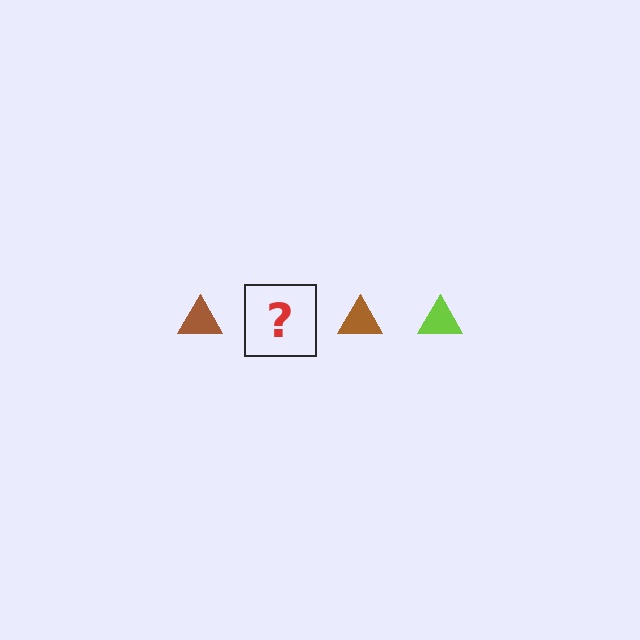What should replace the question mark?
The question mark should be replaced with a lime triangle.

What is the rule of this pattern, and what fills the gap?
The rule is that the pattern cycles through brown, lime triangles. The gap should be filled with a lime triangle.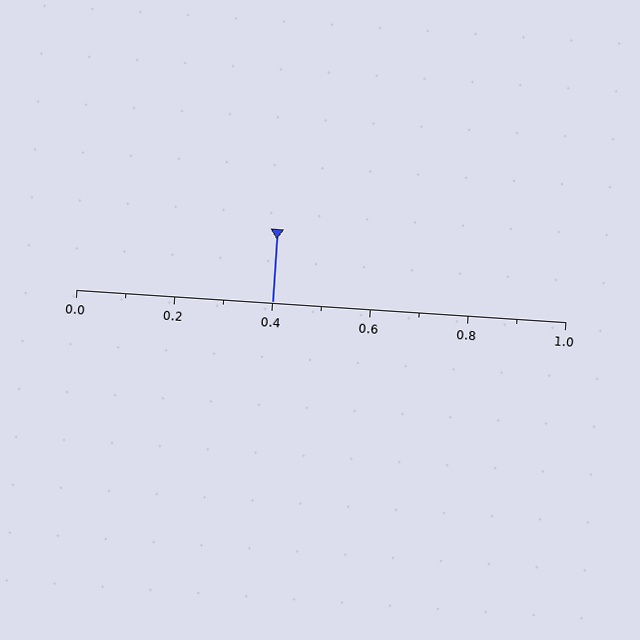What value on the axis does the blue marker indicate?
The marker indicates approximately 0.4.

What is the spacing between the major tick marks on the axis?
The major ticks are spaced 0.2 apart.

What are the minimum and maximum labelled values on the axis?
The axis runs from 0.0 to 1.0.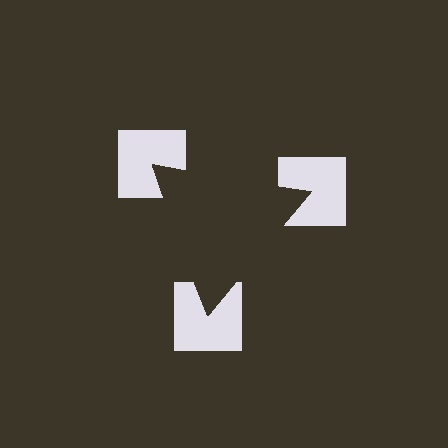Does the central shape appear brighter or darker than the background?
It typically appears slightly darker than the background, even though no actual brightness change is drawn.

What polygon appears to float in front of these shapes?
An illusory triangle — its edges are inferred from the aligned wedge cuts in the notched squares, not physically drawn.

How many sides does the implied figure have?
3 sides.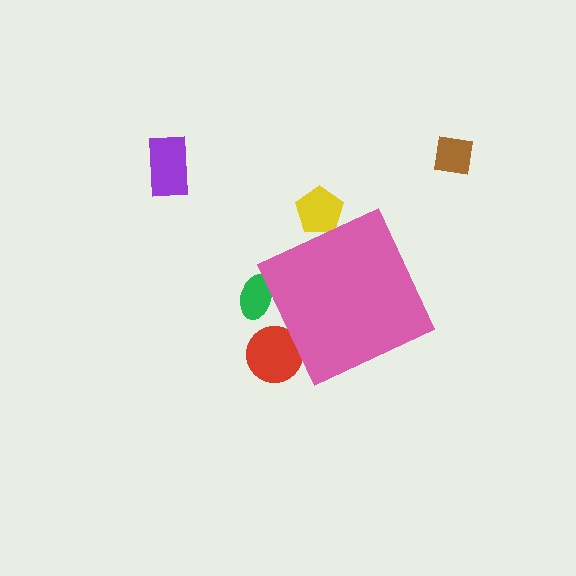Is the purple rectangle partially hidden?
No, the purple rectangle is fully visible.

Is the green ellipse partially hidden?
Yes, the green ellipse is partially hidden behind the pink diamond.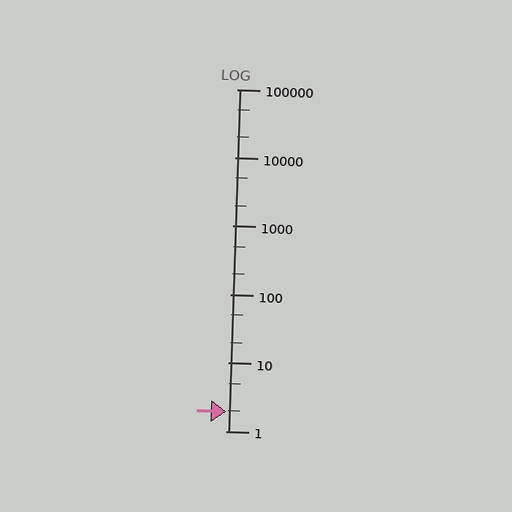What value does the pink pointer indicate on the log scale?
The pointer indicates approximately 1.9.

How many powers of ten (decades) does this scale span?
The scale spans 5 decades, from 1 to 100000.